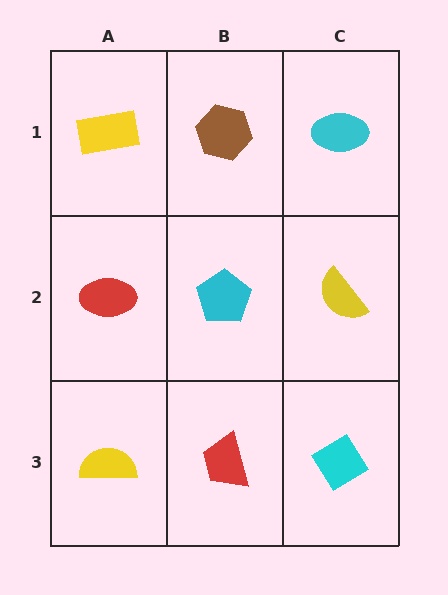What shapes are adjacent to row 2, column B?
A brown hexagon (row 1, column B), a red trapezoid (row 3, column B), a red ellipse (row 2, column A), a yellow semicircle (row 2, column C).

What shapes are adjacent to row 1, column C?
A yellow semicircle (row 2, column C), a brown hexagon (row 1, column B).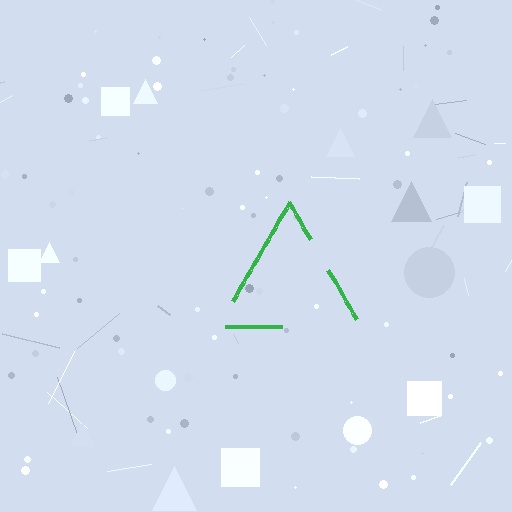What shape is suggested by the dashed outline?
The dashed outline suggests a triangle.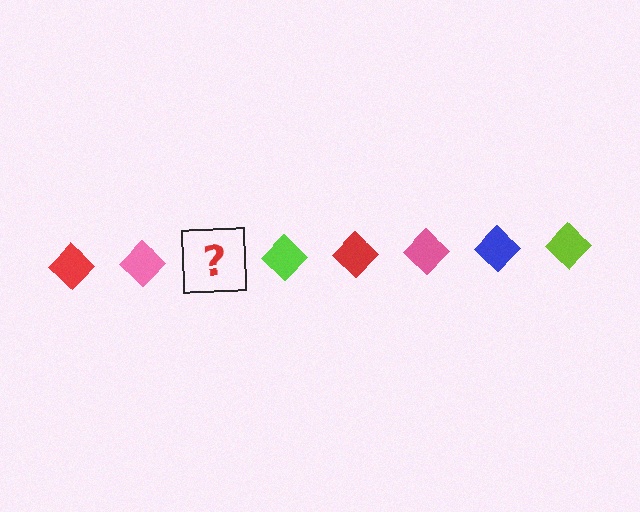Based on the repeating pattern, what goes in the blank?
The blank should be a blue diamond.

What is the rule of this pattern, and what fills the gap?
The rule is that the pattern cycles through red, pink, blue, lime diamonds. The gap should be filled with a blue diamond.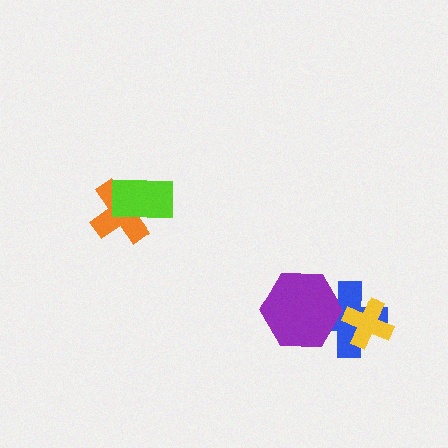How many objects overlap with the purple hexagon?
1 object overlaps with the purple hexagon.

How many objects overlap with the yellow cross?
1 object overlaps with the yellow cross.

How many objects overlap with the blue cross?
2 objects overlap with the blue cross.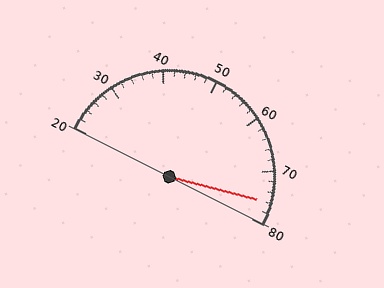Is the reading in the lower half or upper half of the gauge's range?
The reading is in the upper half of the range (20 to 80).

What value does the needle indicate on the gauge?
The needle indicates approximately 76.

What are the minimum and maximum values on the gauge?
The gauge ranges from 20 to 80.